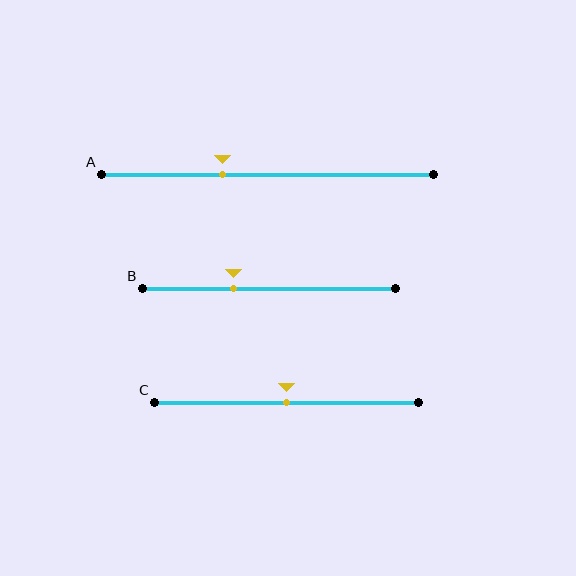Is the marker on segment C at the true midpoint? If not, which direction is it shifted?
Yes, the marker on segment C is at the true midpoint.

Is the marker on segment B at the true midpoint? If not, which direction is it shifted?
No, the marker on segment B is shifted to the left by about 14% of the segment length.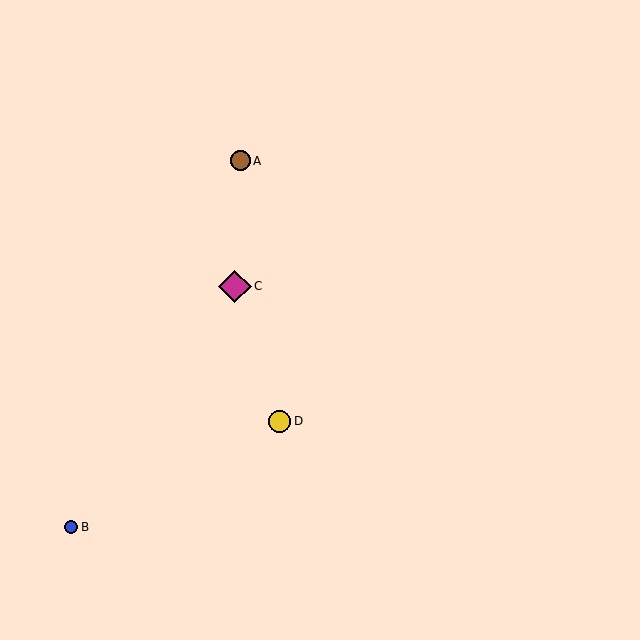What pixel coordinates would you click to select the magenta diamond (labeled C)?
Click at (235, 286) to select the magenta diamond C.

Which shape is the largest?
The magenta diamond (labeled C) is the largest.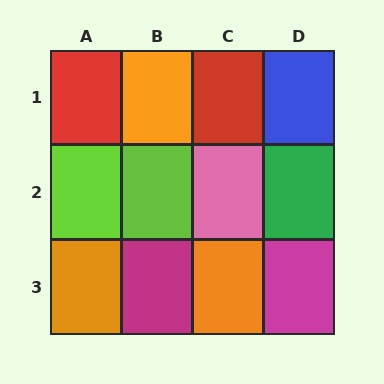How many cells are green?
1 cell is green.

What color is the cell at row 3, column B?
Magenta.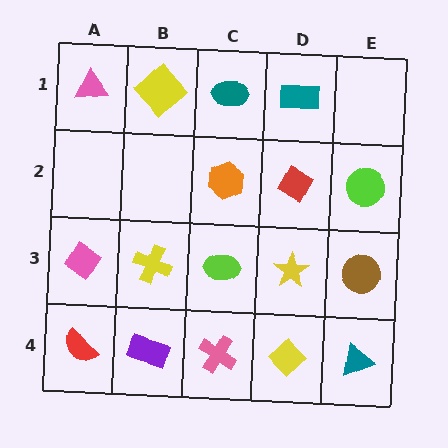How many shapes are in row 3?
5 shapes.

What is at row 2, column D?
A red diamond.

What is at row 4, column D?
A yellow diamond.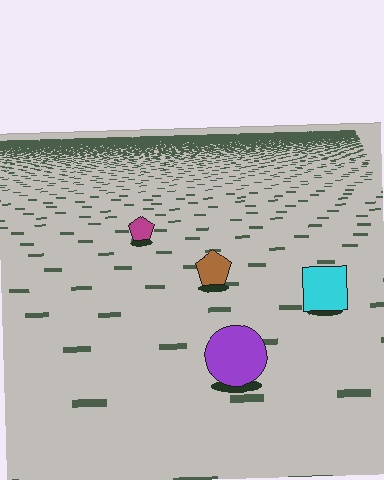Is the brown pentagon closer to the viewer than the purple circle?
No. The purple circle is closer — you can tell from the texture gradient: the ground texture is coarser near it.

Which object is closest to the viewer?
The purple circle is closest. The texture marks near it are larger and more spread out.